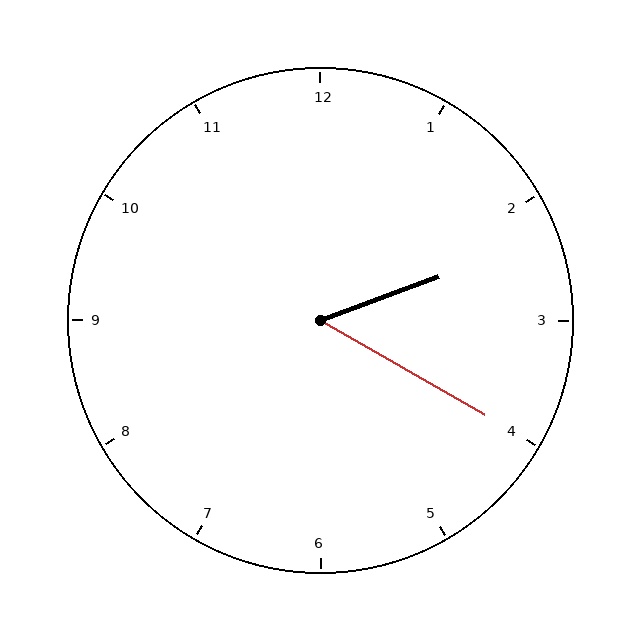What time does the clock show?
2:20.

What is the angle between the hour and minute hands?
Approximately 50 degrees.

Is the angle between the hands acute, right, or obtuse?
It is acute.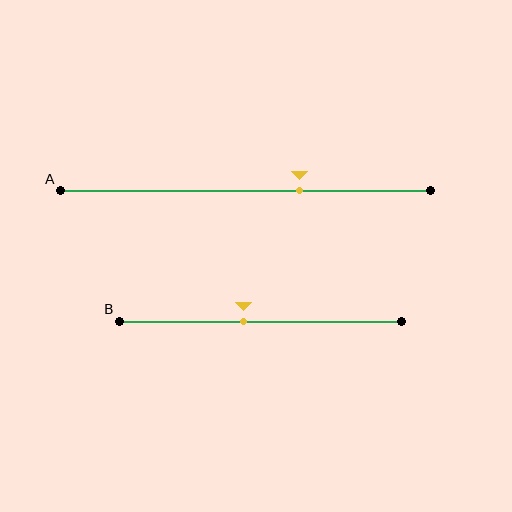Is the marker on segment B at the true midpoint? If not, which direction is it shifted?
No, the marker on segment B is shifted to the left by about 6% of the segment length.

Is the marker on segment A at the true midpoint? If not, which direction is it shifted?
No, the marker on segment A is shifted to the right by about 15% of the segment length.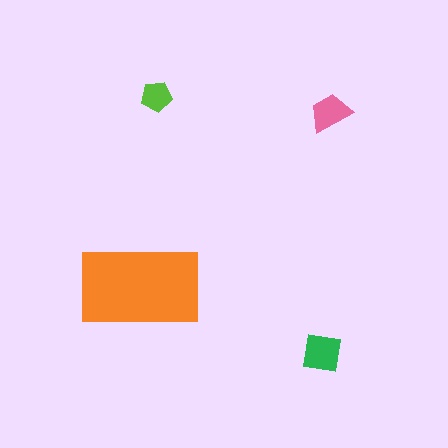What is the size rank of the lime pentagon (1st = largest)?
4th.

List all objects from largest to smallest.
The orange rectangle, the green square, the pink trapezoid, the lime pentagon.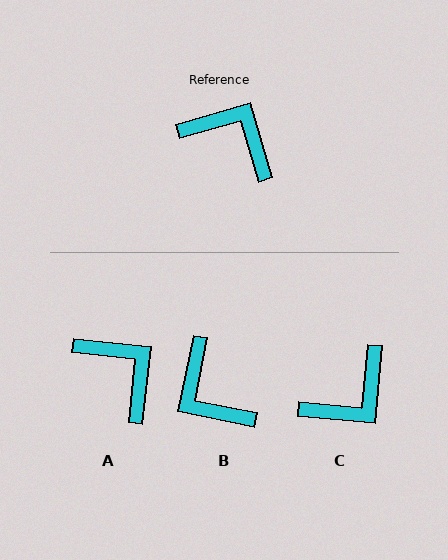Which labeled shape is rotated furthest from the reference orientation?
B, about 152 degrees away.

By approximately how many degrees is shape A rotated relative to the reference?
Approximately 22 degrees clockwise.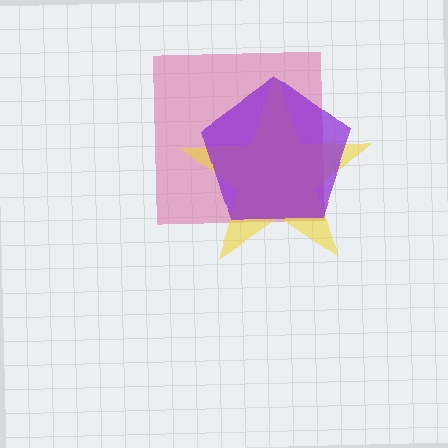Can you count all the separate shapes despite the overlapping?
Yes, there are 3 separate shapes.